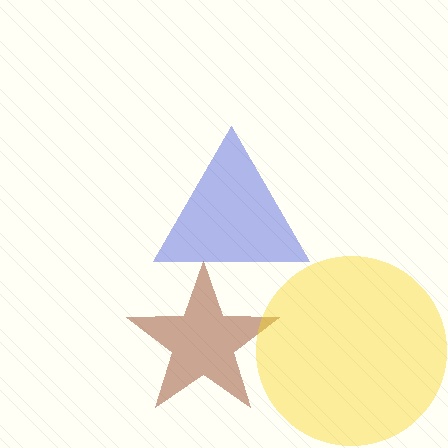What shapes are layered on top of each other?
The layered shapes are: a brown star, a yellow circle, a blue triangle.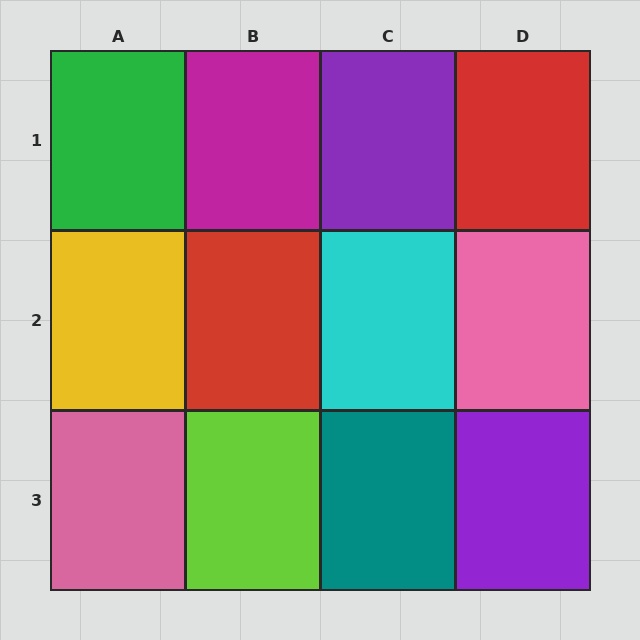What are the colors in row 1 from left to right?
Green, magenta, purple, red.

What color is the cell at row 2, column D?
Pink.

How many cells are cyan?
1 cell is cyan.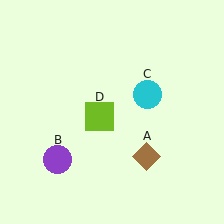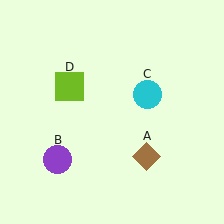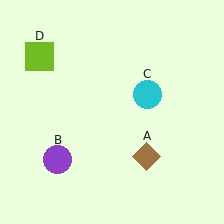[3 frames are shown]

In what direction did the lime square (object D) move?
The lime square (object D) moved up and to the left.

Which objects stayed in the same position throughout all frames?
Brown diamond (object A) and purple circle (object B) and cyan circle (object C) remained stationary.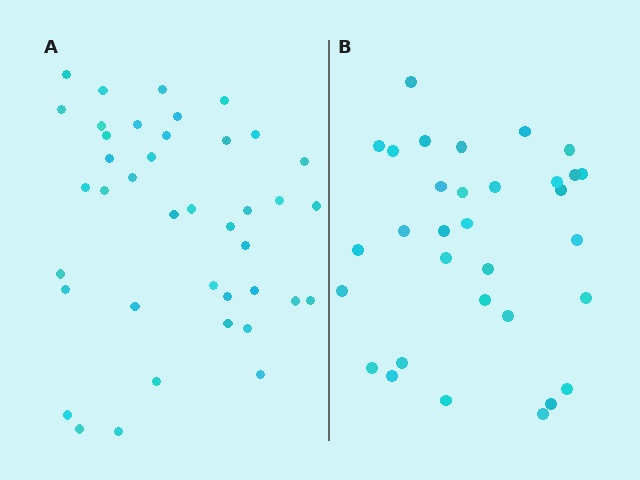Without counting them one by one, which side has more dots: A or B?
Region A (the left region) has more dots.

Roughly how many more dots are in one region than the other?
Region A has roughly 8 or so more dots than region B.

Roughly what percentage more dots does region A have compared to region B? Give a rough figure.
About 25% more.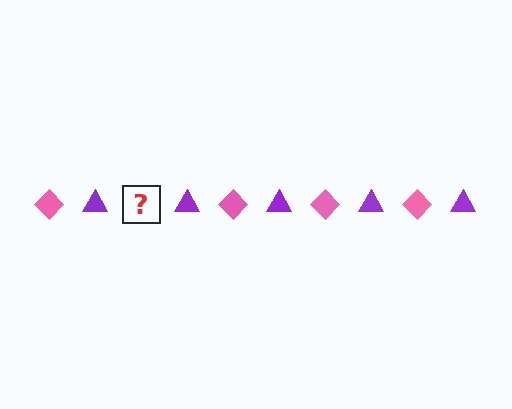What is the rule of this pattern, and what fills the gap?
The rule is that the pattern alternates between pink diamond and purple triangle. The gap should be filled with a pink diamond.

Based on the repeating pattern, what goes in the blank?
The blank should be a pink diamond.